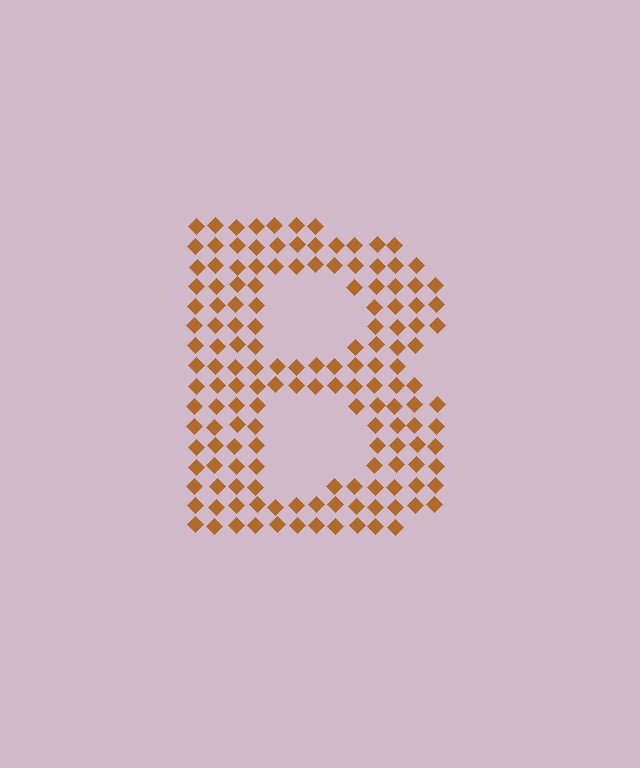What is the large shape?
The large shape is the letter B.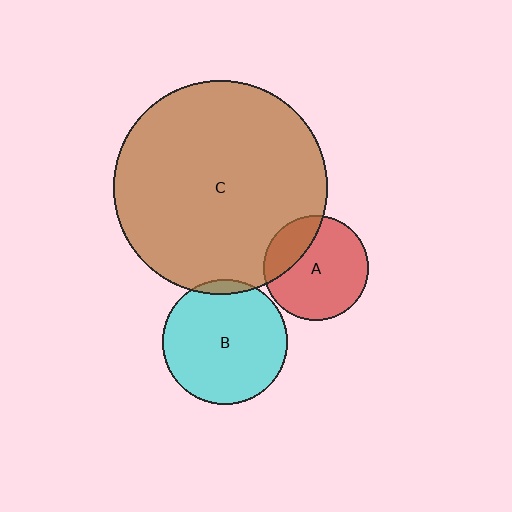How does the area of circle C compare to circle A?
Approximately 4.2 times.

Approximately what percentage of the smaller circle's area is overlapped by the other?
Approximately 25%.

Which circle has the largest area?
Circle C (brown).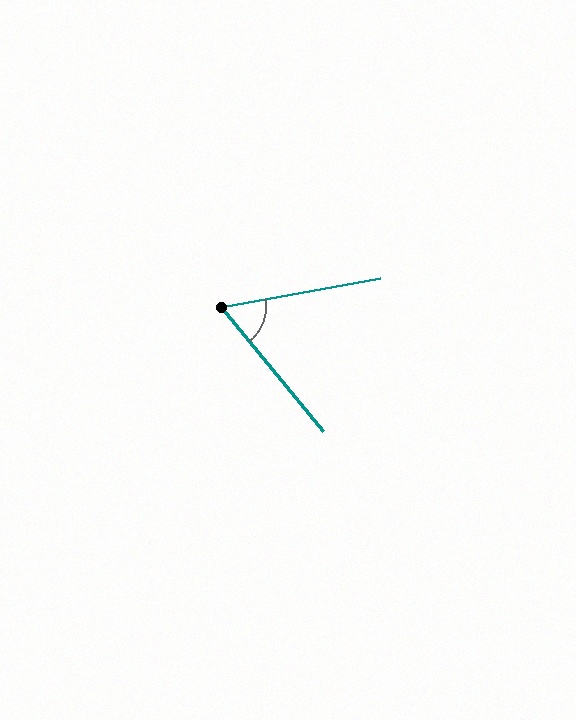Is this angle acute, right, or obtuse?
It is acute.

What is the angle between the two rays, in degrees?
Approximately 61 degrees.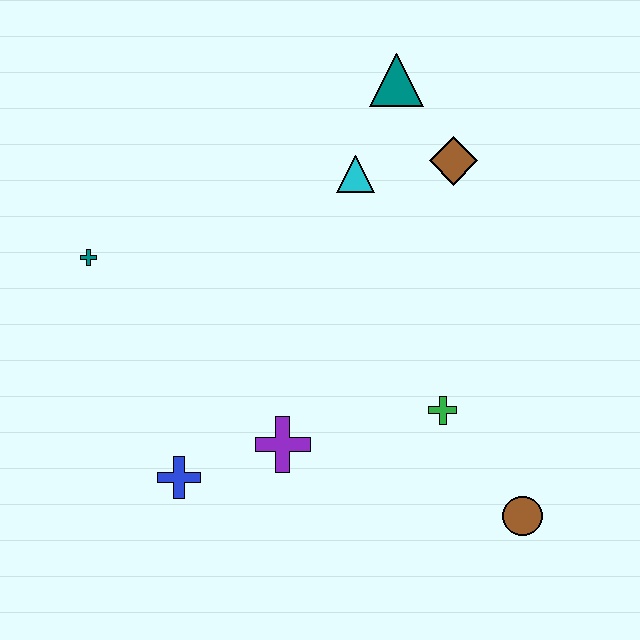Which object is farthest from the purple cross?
The teal triangle is farthest from the purple cross.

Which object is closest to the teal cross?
The blue cross is closest to the teal cross.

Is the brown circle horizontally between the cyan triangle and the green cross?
No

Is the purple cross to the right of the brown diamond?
No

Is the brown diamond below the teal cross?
No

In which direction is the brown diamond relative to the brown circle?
The brown diamond is above the brown circle.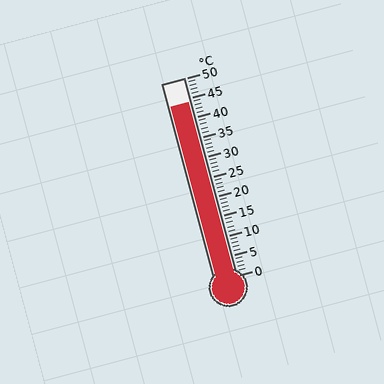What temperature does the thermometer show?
The thermometer shows approximately 44°C.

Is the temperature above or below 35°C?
The temperature is above 35°C.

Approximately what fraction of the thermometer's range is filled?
The thermometer is filled to approximately 90% of its range.